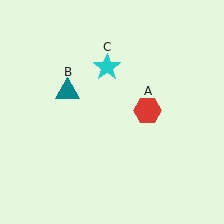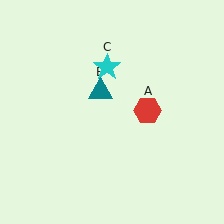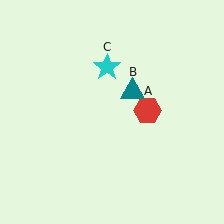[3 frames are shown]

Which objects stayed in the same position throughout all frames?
Red hexagon (object A) and cyan star (object C) remained stationary.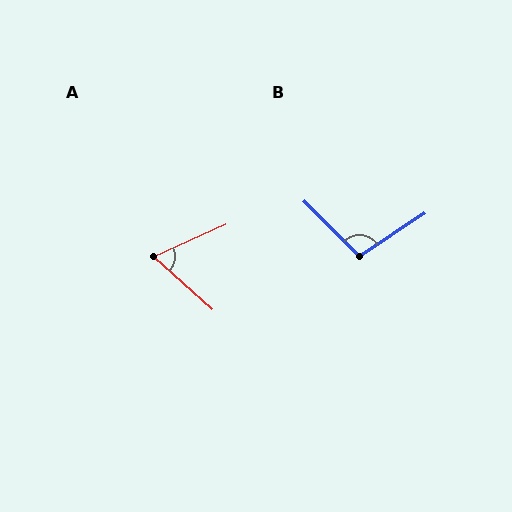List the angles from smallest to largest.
A (66°), B (101°).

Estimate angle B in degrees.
Approximately 101 degrees.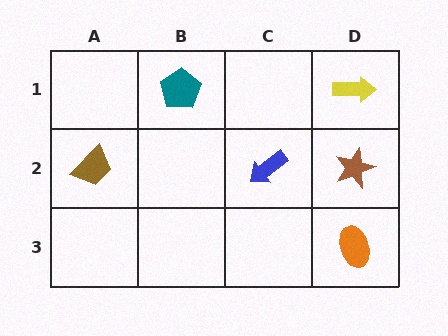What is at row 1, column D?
A yellow arrow.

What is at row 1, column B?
A teal pentagon.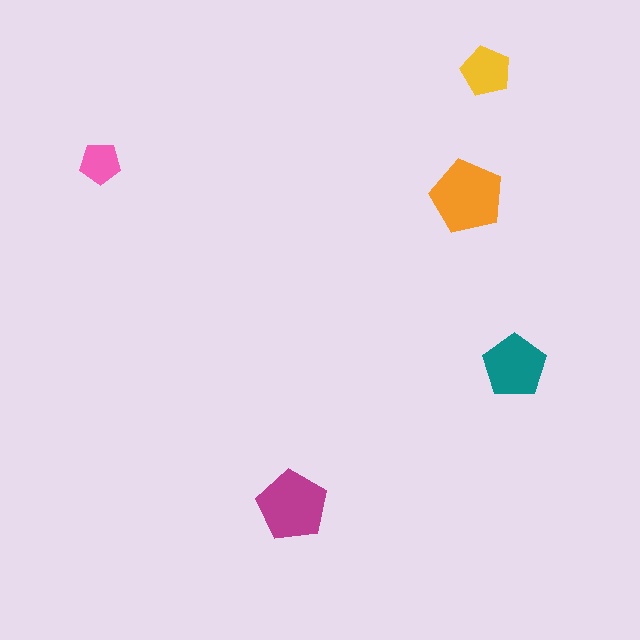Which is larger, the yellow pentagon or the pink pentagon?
The yellow one.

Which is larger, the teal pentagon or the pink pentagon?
The teal one.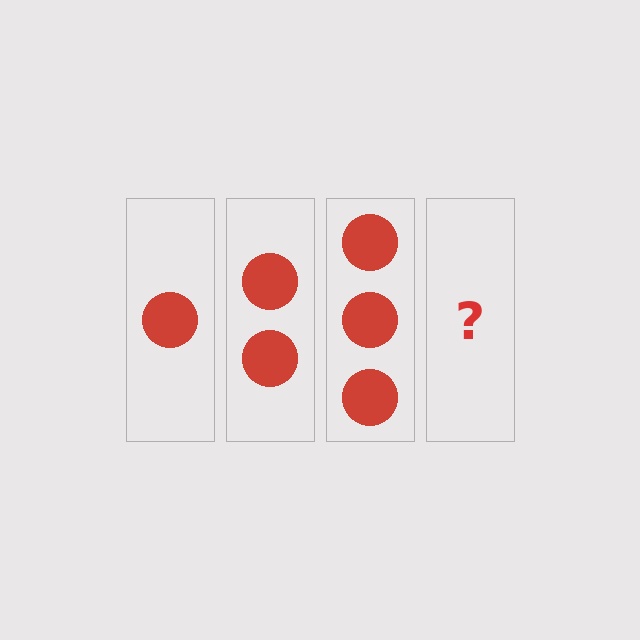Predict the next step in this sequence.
The next step is 4 circles.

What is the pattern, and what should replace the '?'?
The pattern is that each step adds one more circle. The '?' should be 4 circles.